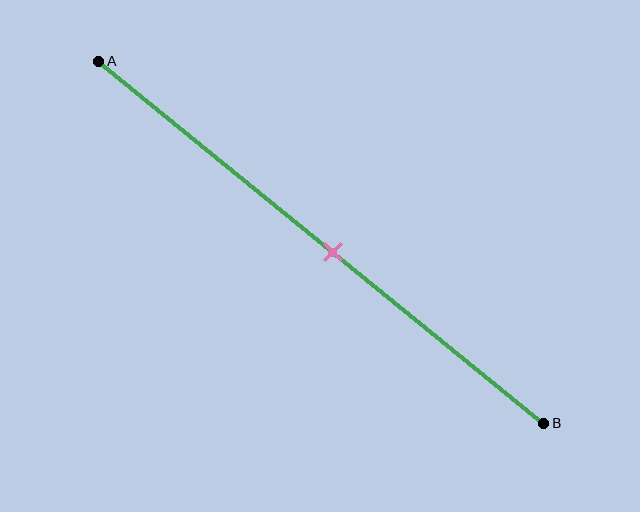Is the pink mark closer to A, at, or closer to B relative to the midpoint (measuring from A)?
The pink mark is approximately at the midpoint of segment AB.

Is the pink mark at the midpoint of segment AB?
Yes, the mark is approximately at the midpoint.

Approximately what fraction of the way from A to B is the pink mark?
The pink mark is approximately 55% of the way from A to B.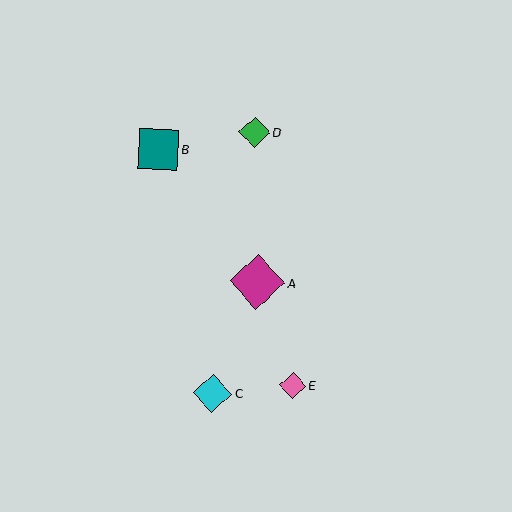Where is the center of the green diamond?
The center of the green diamond is at (254, 132).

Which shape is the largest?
The magenta diamond (labeled A) is the largest.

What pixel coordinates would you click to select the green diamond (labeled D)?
Click at (254, 132) to select the green diamond D.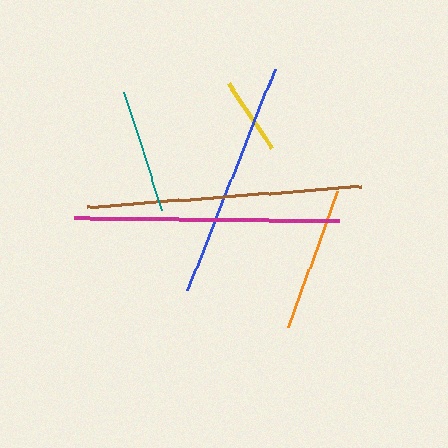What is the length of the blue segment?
The blue segment is approximately 238 pixels long.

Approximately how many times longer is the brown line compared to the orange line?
The brown line is approximately 1.9 times the length of the orange line.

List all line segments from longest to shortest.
From longest to shortest: brown, magenta, blue, orange, teal, yellow.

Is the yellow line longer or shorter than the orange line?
The orange line is longer than the yellow line.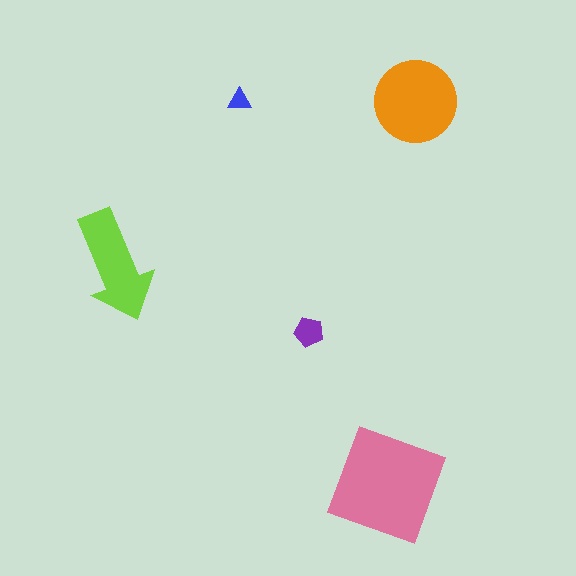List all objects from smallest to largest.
The blue triangle, the purple pentagon, the lime arrow, the orange circle, the pink diamond.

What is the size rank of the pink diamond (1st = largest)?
1st.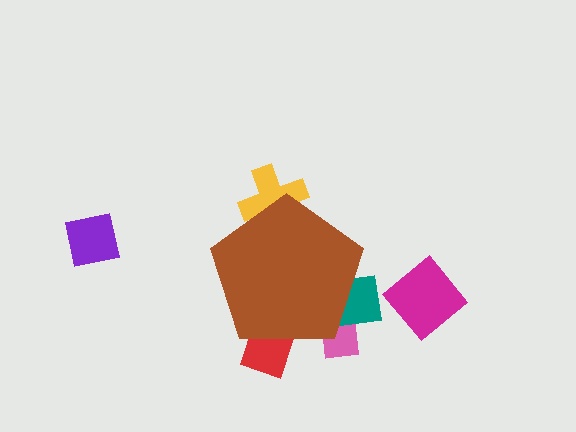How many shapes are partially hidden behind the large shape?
4 shapes are partially hidden.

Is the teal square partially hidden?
Yes, the teal square is partially hidden behind the brown pentagon.